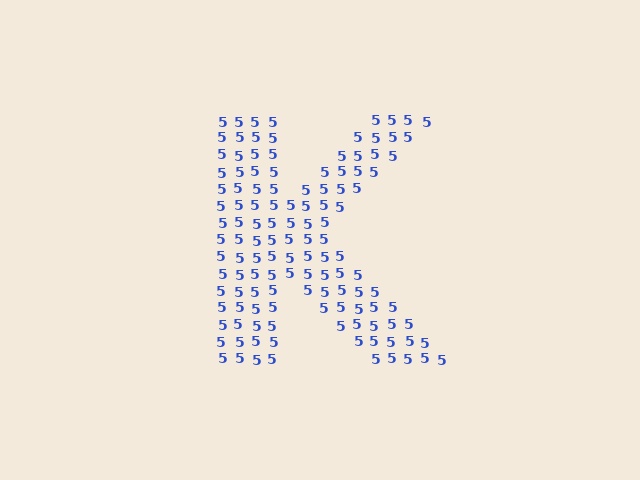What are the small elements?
The small elements are digit 5's.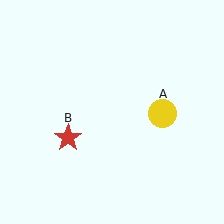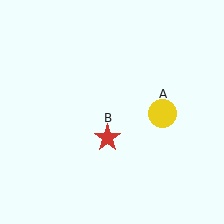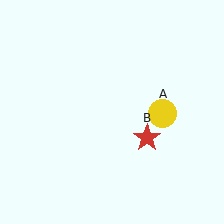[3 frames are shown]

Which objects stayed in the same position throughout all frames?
Yellow circle (object A) remained stationary.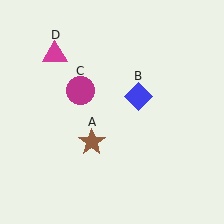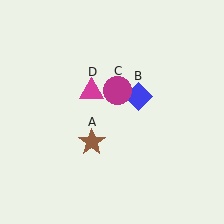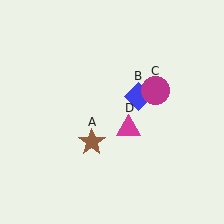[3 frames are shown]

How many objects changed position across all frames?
2 objects changed position: magenta circle (object C), magenta triangle (object D).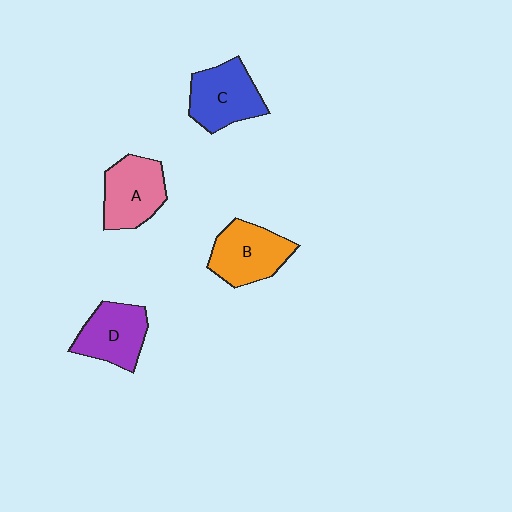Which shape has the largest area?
Shape B (orange).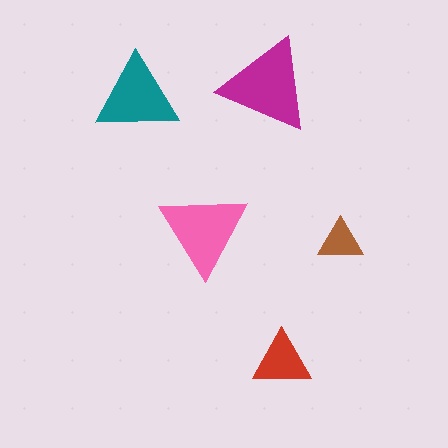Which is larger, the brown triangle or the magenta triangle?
The magenta one.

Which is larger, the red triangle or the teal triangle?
The teal one.